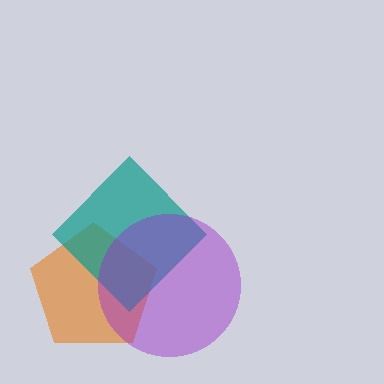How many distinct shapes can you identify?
There are 3 distinct shapes: an orange pentagon, a teal diamond, a purple circle.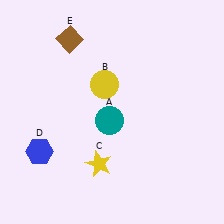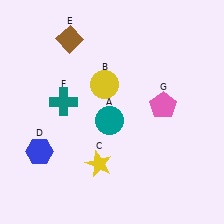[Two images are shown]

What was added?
A teal cross (F), a pink pentagon (G) were added in Image 2.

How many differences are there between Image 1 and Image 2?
There are 2 differences between the two images.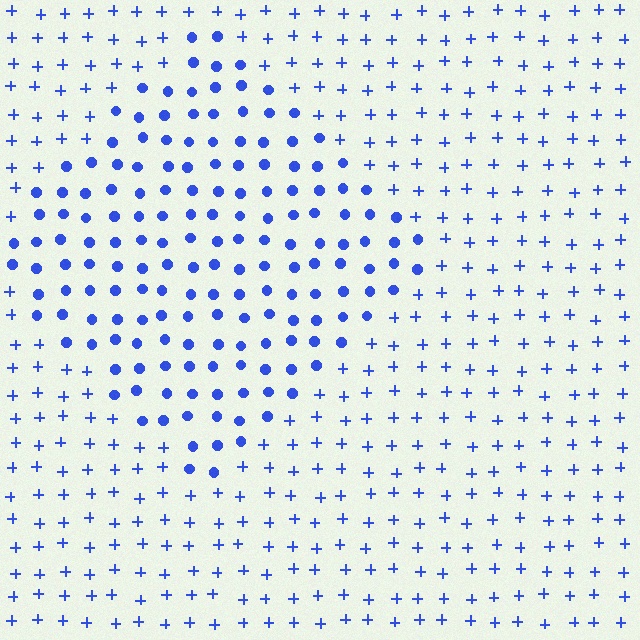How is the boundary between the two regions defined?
The boundary is defined by a change in element shape: circles inside vs. plus signs outside. All elements share the same color and spacing.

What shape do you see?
I see a diamond.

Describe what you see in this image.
The image is filled with small blue elements arranged in a uniform grid. A diamond-shaped region contains circles, while the surrounding area contains plus signs. The boundary is defined purely by the change in element shape.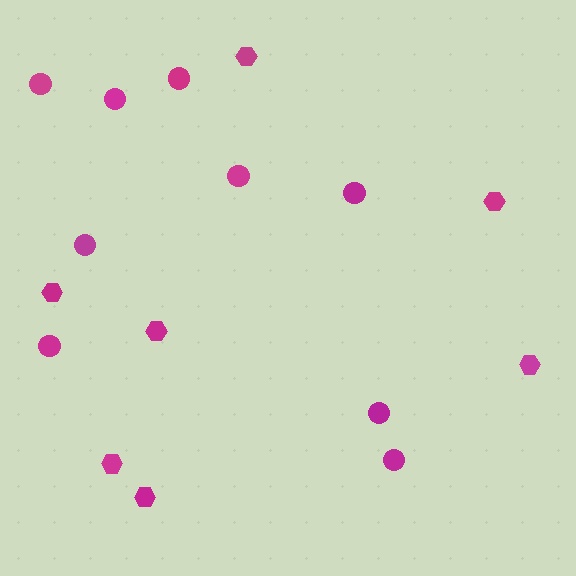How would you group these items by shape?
There are 2 groups: one group of hexagons (7) and one group of circles (9).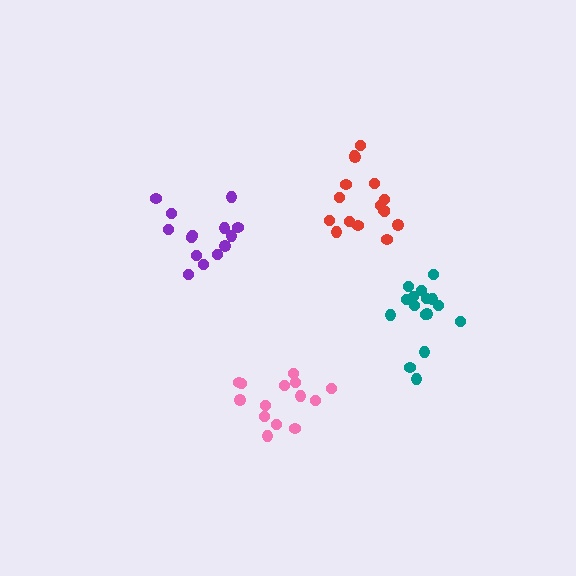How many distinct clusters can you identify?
There are 4 distinct clusters.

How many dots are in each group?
Group 1: 14 dots, Group 2: 16 dots, Group 3: 14 dots, Group 4: 16 dots (60 total).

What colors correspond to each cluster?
The clusters are colored: purple, red, pink, teal.